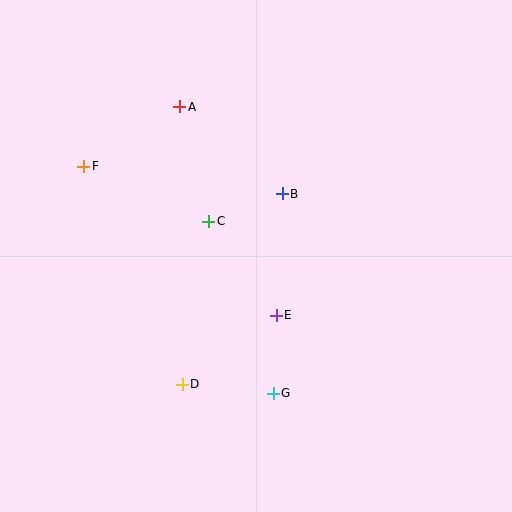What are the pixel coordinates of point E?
Point E is at (276, 315).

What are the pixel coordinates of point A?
Point A is at (180, 107).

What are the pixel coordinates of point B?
Point B is at (282, 194).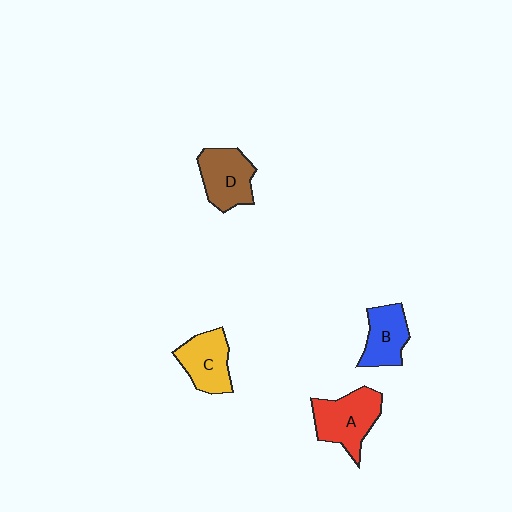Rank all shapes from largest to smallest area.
From largest to smallest: A (red), D (brown), C (yellow), B (blue).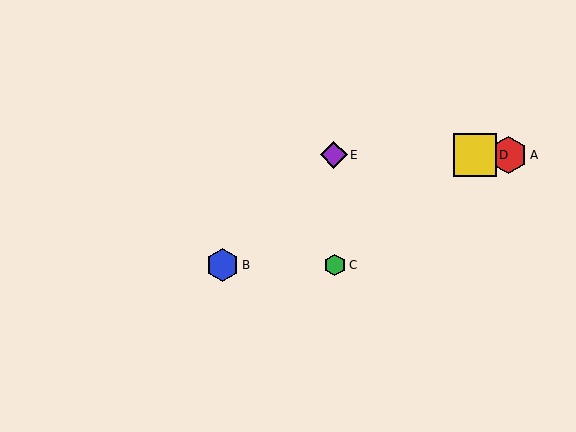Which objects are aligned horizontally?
Objects A, D, E are aligned horizontally.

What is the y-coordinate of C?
Object C is at y≈265.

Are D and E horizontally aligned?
Yes, both are at y≈155.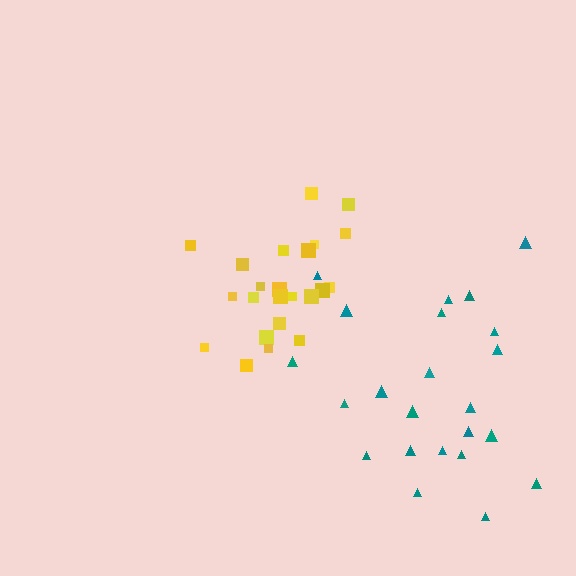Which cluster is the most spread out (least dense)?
Teal.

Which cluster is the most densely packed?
Yellow.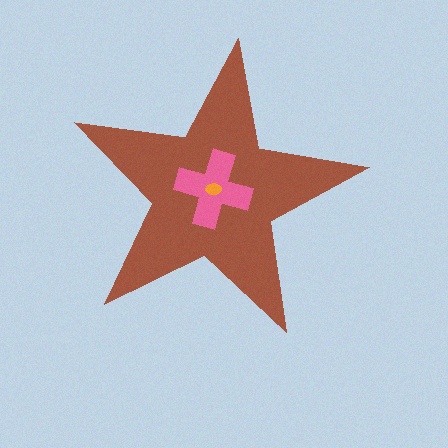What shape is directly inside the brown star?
The pink cross.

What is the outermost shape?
The brown star.